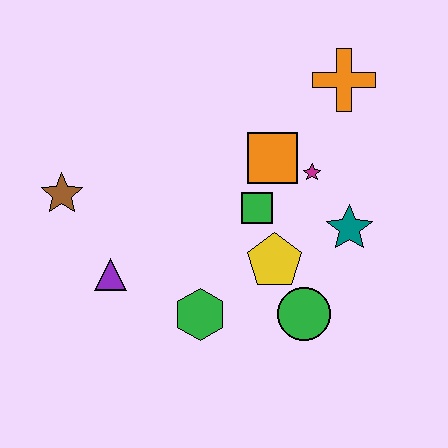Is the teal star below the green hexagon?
No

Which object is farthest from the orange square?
The brown star is farthest from the orange square.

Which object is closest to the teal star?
The magenta star is closest to the teal star.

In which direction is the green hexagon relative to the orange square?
The green hexagon is below the orange square.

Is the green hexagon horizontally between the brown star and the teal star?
Yes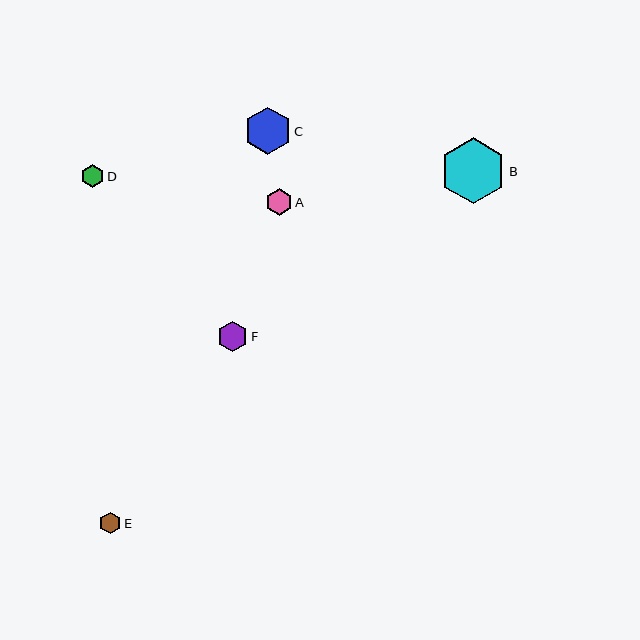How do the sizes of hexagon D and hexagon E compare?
Hexagon D and hexagon E are approximately the same size.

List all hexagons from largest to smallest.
From largest to smallest: B, C, F, A, D, E.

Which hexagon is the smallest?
Hexagon E is the smallest with a size of approximately 22 pixels.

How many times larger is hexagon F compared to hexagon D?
Hexagon F is approximately 1.3 times the size of hexagon D.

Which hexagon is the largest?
Hexagon B is the largest with a size of approximately 66 pixels.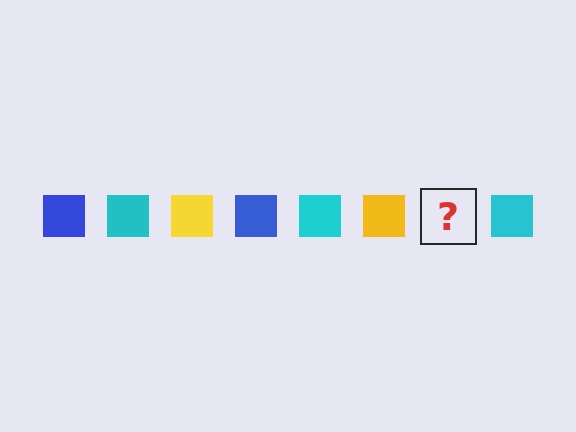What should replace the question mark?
The question mark should be replaced with a blue square.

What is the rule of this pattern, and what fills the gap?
The rule is that the pattern cycles through blue, cyan, yellow squares. The gap should be filled with a blue square.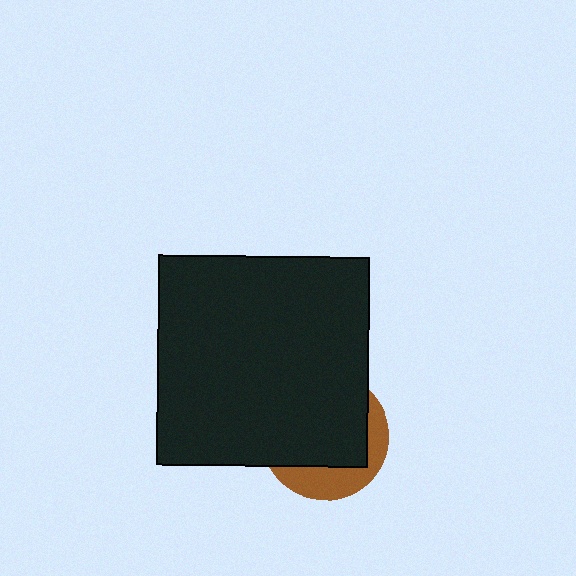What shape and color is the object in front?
The object in front is a black square.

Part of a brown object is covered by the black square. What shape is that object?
It is a circle.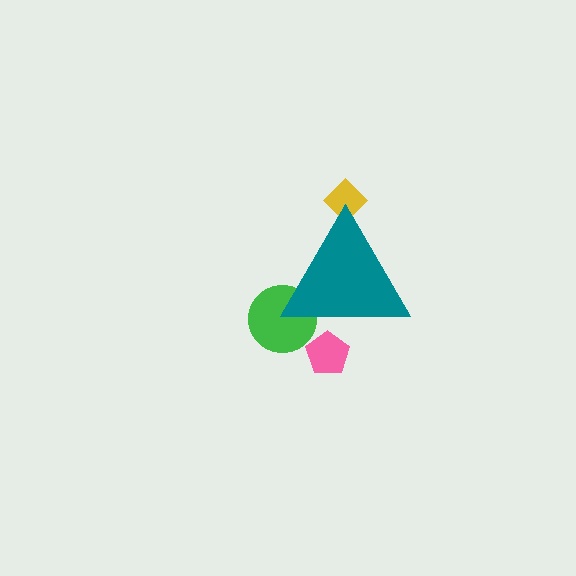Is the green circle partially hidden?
Yes, the green circle is partially hidden behind the teal triangle.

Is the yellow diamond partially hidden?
Yes, the yellow diamond is partially hidden behind the teal triangle.